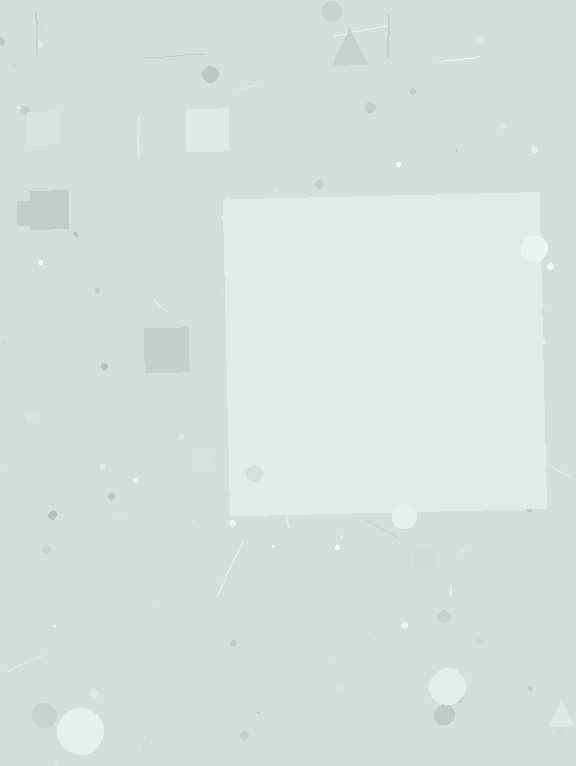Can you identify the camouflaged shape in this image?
The camouflaged shape is a square.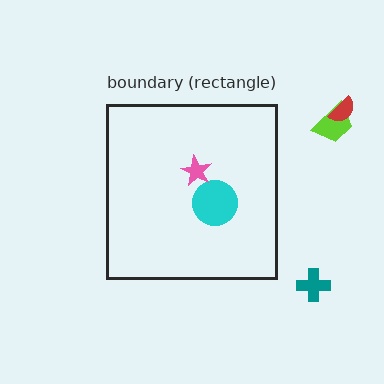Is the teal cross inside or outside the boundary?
Outside.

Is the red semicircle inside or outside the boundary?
Outside.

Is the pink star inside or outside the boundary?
Inside.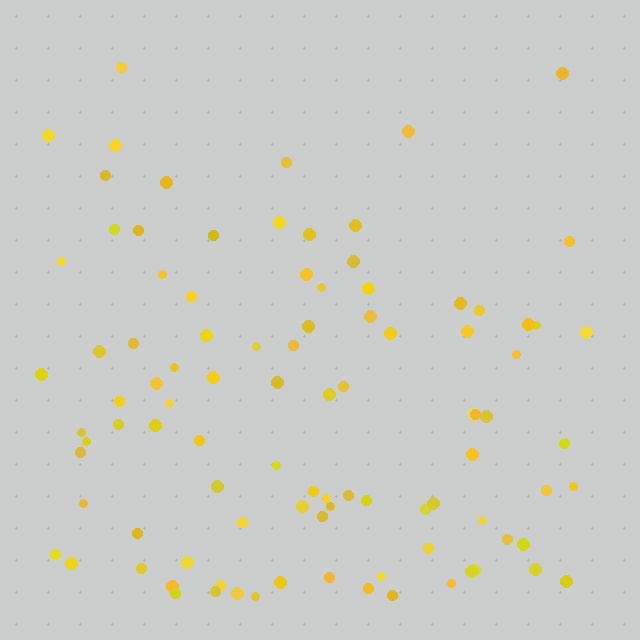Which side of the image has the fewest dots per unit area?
The top.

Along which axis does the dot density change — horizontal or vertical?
Vertical.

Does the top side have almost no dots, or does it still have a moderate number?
Still a moderate number, just noticeably fewer than the bottom.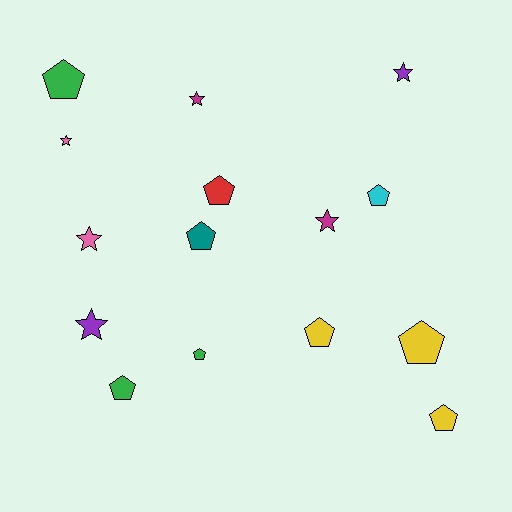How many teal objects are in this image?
There is 1 teal object.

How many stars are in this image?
There are 6 stars.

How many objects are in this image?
There are 15 objects.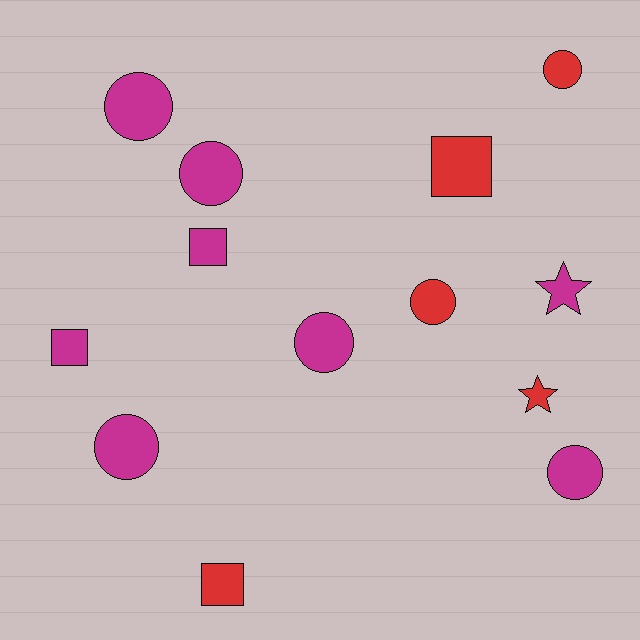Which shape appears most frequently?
Circle, with 7 objects.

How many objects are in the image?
There are 13 objects.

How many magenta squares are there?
There are 2 magenta squares.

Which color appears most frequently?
Magenta, with 8 objects.